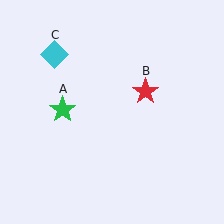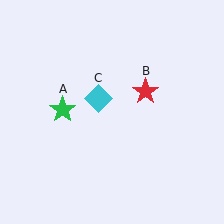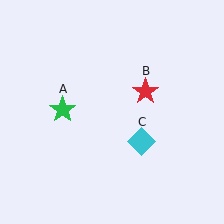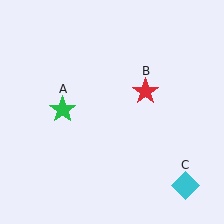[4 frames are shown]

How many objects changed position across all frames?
1 object changed position: cyan diamond (object C).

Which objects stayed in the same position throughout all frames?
Green star (object A) and red star (object B) remained stationary.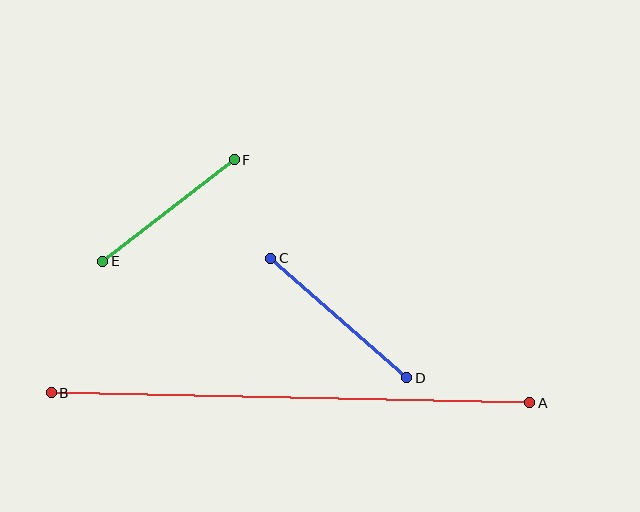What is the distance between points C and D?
The distance is approximately 181 pixels.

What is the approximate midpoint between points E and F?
The midpoint is at approximately (168, 210) pixels.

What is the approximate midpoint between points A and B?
The midpoint is at approximately (290, 398) pixels.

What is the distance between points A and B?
The distance is approximately 478 pixels.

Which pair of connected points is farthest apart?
Points A and B are farthest apart.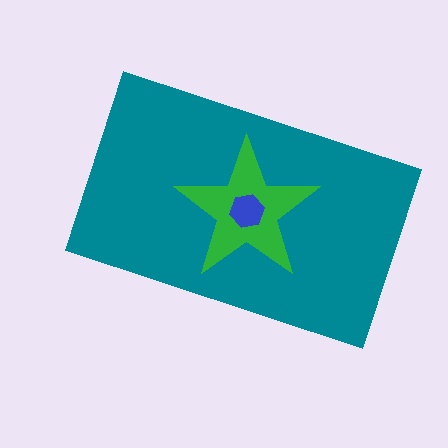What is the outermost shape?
The teal rectangle.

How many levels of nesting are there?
3.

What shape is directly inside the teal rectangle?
The green star.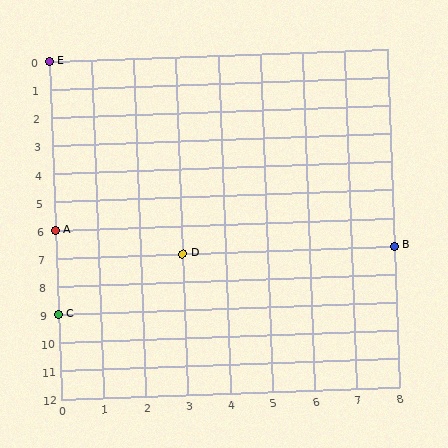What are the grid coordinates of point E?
Point E is at grid coordinates (0, 0).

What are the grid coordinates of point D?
Point D is at grid coordinates (3, 7).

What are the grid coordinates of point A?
Point A is at grid coordinates (0, 6).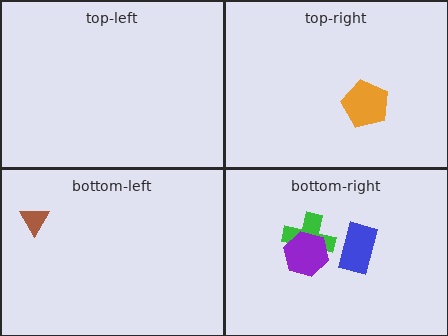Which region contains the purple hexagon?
The bottom-right region.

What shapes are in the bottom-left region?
The brown triangle.